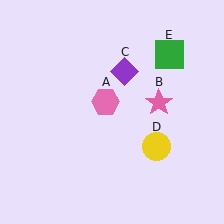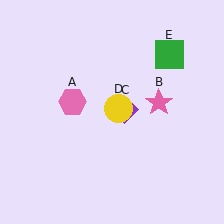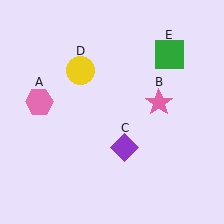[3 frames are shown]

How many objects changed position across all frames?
3 objects changed position: pink hexagon (object A), purple diamond (object C), yellow circle (object D).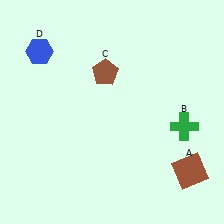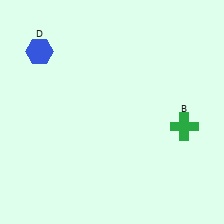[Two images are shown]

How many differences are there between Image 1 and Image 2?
There are 2 differences between the two images.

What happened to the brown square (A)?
The brown square (A) was removed in Image 2. It was in the bottom-right area of Image 1.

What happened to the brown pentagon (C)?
The brown pentagon (C) was removed in Image 2. It was in the top-left area of Image 1.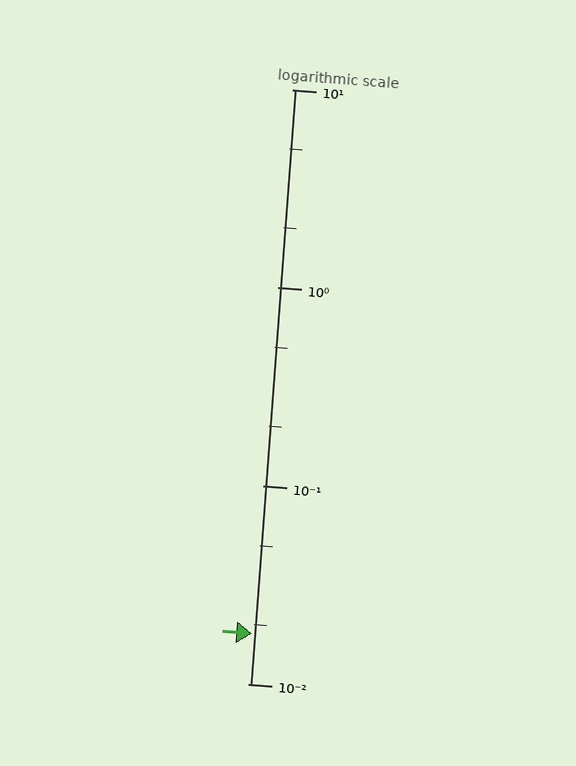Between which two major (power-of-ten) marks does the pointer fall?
The pointer is between 0.01 and 0.1.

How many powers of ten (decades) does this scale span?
The scale spans 3 decades, from 0.01 to 10.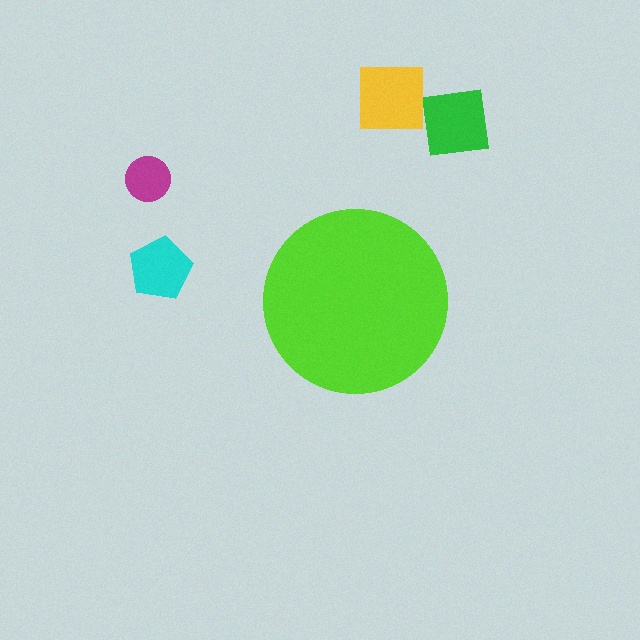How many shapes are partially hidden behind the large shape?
0 shapes are partially hidden.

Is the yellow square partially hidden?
No, the yellow square is fully visible.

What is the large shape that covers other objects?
A lime circle.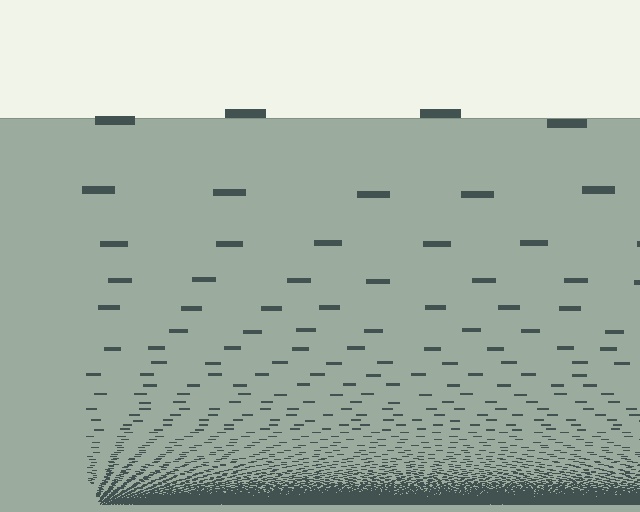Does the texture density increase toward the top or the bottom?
Density increases toward the bottom.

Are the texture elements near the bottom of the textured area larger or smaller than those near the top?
Smaller. The gradient is inverted — elements near the bottom are smaller and denser.